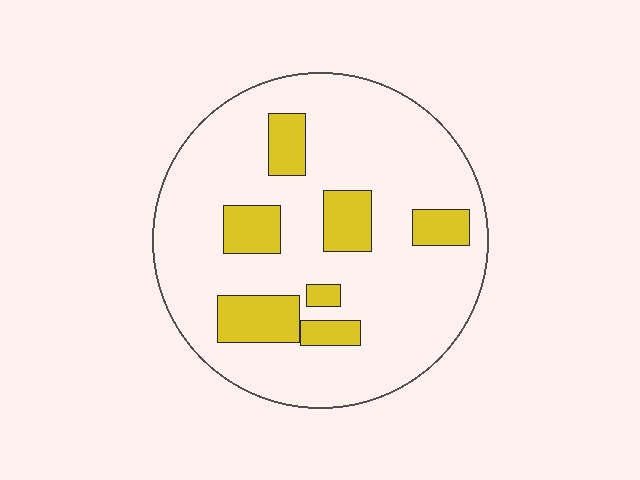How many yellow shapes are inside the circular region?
7.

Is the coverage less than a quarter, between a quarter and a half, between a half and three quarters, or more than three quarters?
Less than a quarter.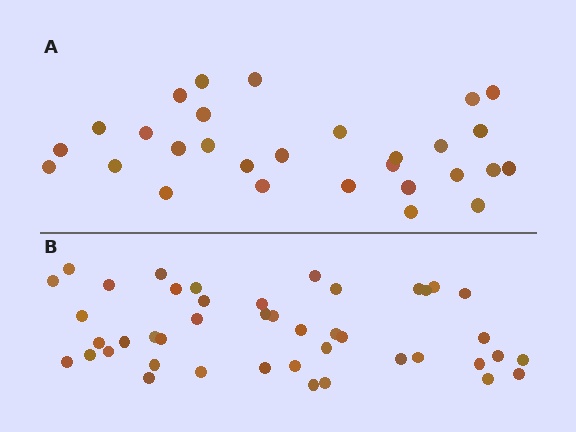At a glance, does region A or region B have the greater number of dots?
Region B (the bottom region) has more dots.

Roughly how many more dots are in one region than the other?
Region B has approximately 15 more dots than region A.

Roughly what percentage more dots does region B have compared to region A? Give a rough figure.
About 50% more.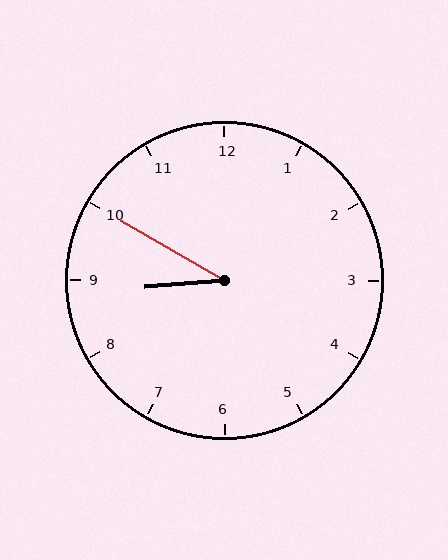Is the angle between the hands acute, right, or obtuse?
It is acute.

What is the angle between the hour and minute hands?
Approximately 35 degrees.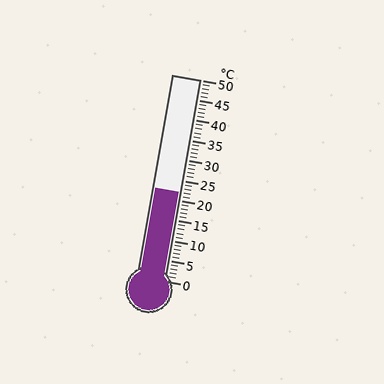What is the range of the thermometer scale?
The thermometer scale ranges from 0°C to 50°C.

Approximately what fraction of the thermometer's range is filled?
The thermometer is filled to approximately 45% of its range.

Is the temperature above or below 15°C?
The temperature is above 15°C.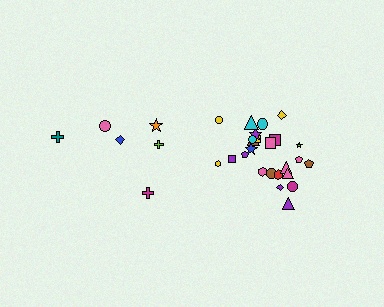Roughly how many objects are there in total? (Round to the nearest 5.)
Roughly 30 objects in total.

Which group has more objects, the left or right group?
The right group.